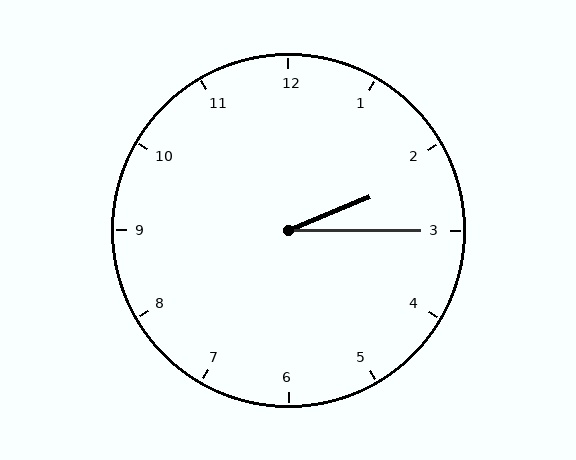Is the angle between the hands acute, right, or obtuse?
It is acute.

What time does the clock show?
2:15.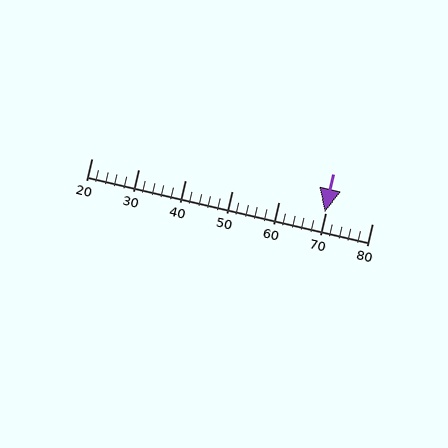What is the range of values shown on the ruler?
The ruler shows values from 20 to 80.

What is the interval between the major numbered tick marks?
The major tick marks are spaced 10 units apart.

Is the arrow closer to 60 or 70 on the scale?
The arrow is closer to 70.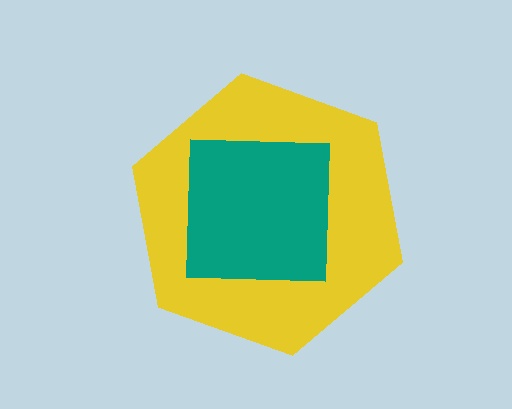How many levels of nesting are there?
2.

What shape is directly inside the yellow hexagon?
The teal square.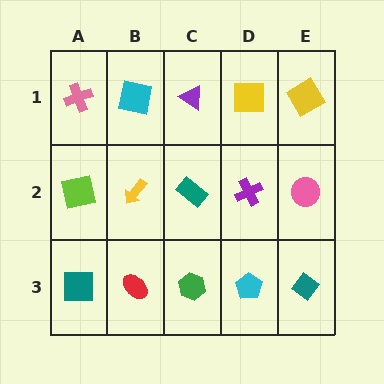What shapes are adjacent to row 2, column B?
A cyan square (row 1, column B), a red ellipse (row 3, column B), a lime square (row 2, column A), a teal rectangle (row 2, column C).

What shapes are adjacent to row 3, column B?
A yellow arrow (row 2, column B), a teal square (row 3, column A), a green hexagon (row 3, column C).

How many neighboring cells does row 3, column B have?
3.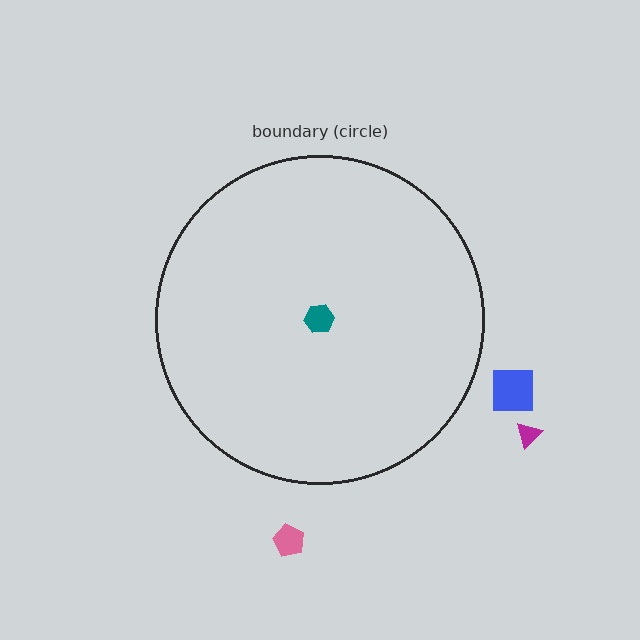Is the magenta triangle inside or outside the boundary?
Outside.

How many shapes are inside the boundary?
1 inside, 3 outside.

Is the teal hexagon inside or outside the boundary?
Inside.